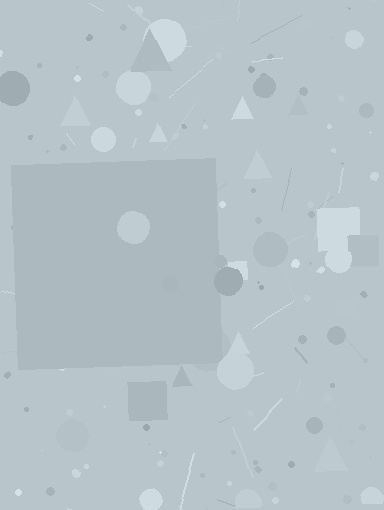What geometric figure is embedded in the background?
A square is embedded in the background.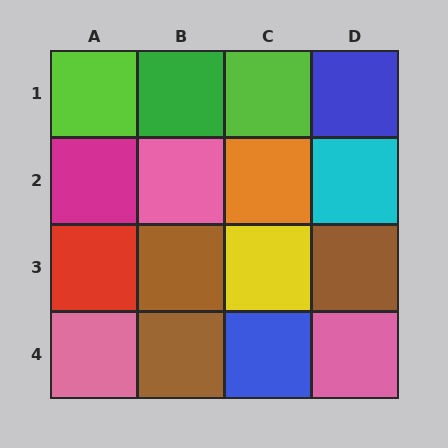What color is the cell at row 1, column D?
Blue.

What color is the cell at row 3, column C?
Yellow.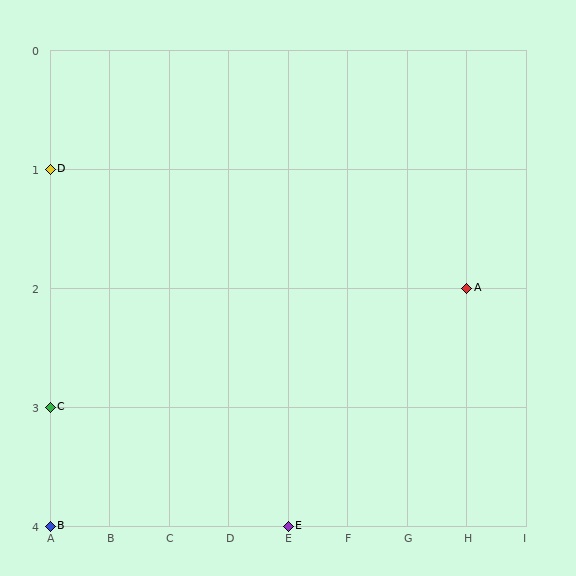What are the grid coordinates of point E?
Point E is at grid coordinates (E, 4).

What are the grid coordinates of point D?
Point D is at grid coordinates (A, 1).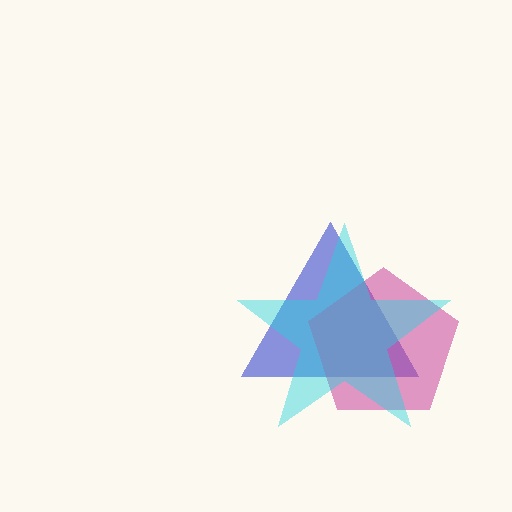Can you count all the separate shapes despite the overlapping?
Yes, there are 3 separate shapes.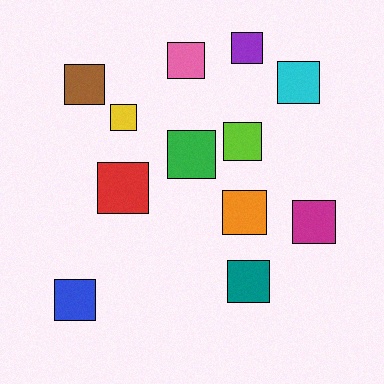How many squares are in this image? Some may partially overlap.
There are 12 squares.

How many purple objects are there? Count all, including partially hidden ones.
There is 1 purple object.